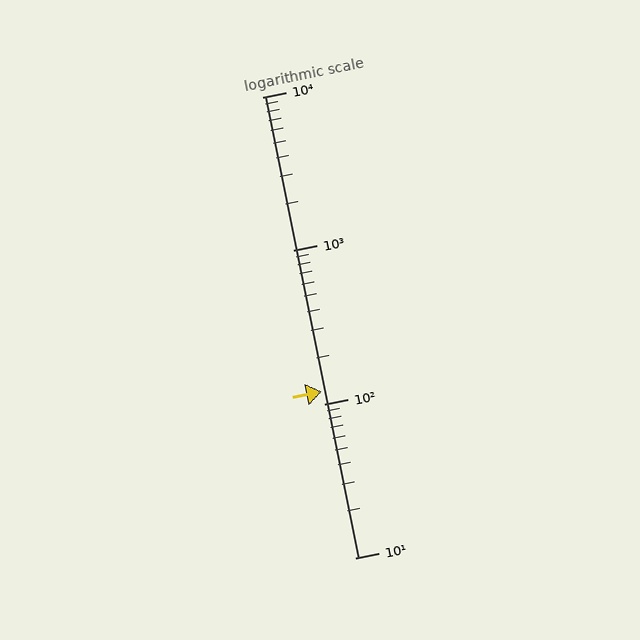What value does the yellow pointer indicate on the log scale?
The pointer indicates approximately 120.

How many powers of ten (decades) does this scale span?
The scale spans 3 decades, from 10 to 10000.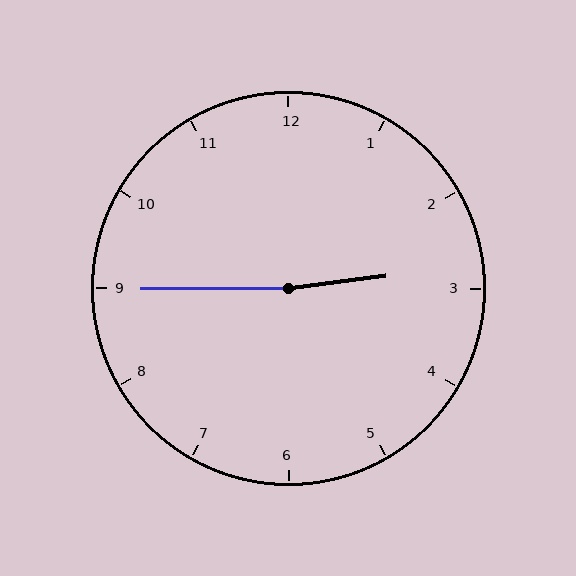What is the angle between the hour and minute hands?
Approximately 172 degrees.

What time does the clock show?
2:45.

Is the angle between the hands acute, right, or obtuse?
It is obtuse.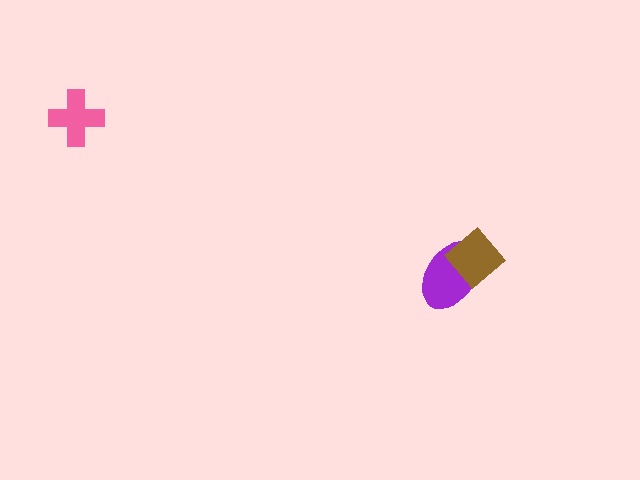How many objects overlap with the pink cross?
0 objects overlap with the pink cross.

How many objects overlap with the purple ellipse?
1 object overlaps with the purple ellipse.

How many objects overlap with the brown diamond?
1 object overlaps with the brown diamond.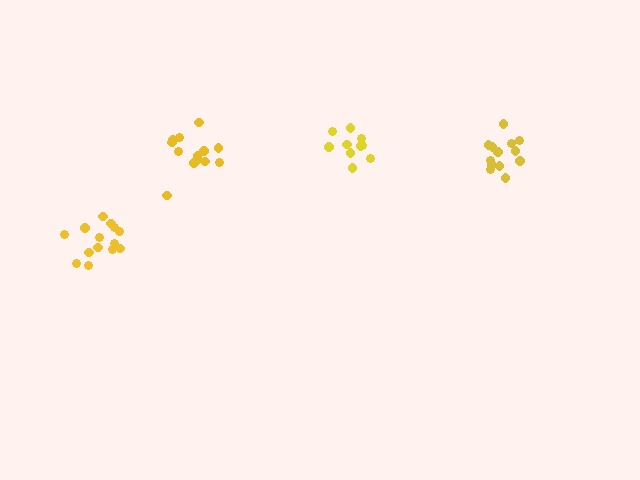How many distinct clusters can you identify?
There are 4 distinct clusters.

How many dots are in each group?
Group 1: 10 dots, Group 2: 13 dots, Group 3: 14 dots, Group 4: 13 dots (50 total).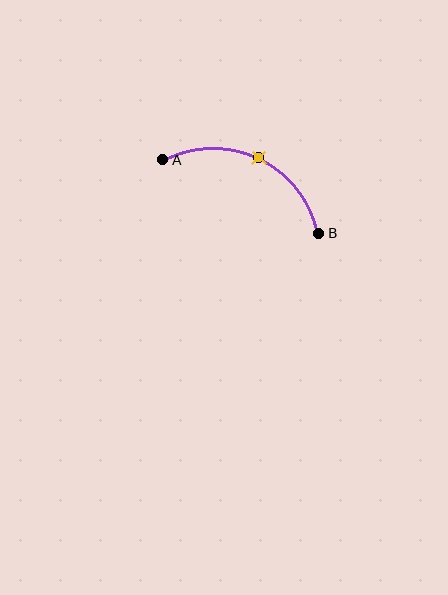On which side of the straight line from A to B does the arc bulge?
The arc bulges above the straight line connecting A and B.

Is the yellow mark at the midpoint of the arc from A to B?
Yes. The yellow mark lies on the arc at equal arc-length from both A and B — it is the arc midpoint.